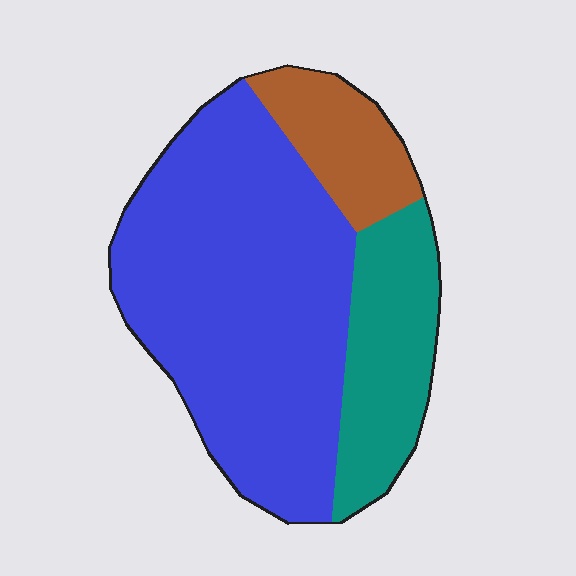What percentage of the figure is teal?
Teal covers about 20% of the figure.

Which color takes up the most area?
Blue, at roughly 65%.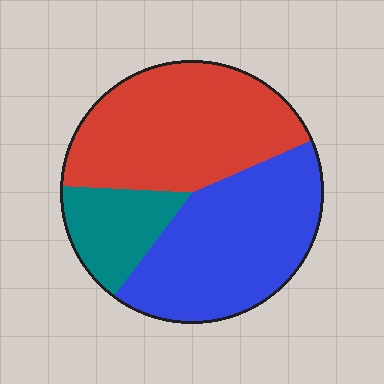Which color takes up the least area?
Teal, at roughly 15%.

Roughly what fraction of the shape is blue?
Blue takes up between a quarter and a half of the shape.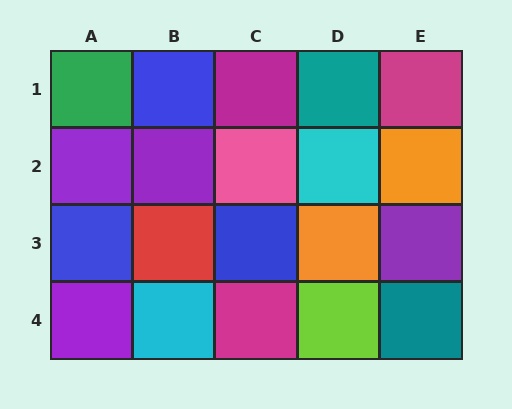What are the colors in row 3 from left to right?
Blue, red, blue, orange, purple.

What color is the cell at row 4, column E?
Teal.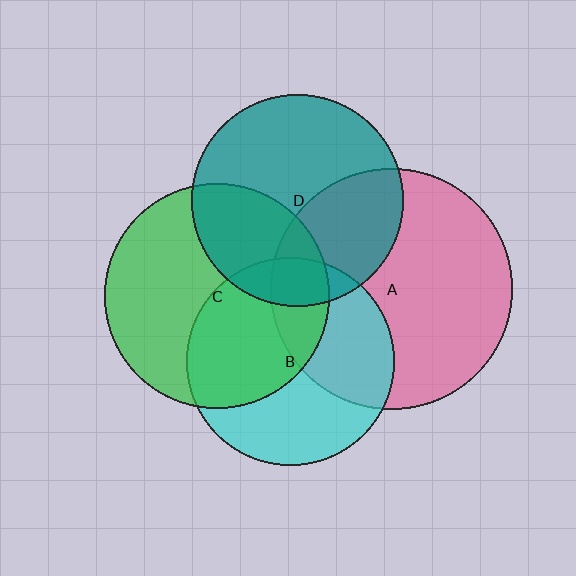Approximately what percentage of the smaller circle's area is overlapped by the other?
Approximately 35%.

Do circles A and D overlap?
Yes.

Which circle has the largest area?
Circle A (pink).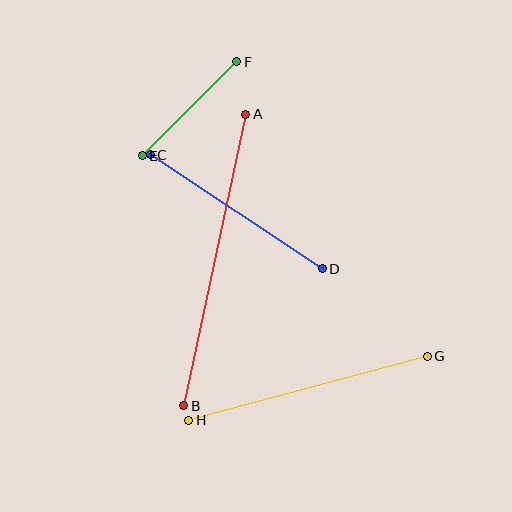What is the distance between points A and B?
The distance is approximately 298 pixels.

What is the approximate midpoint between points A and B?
The midpoint is at approximately (215, 260) pixels.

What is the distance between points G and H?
The distance is approximately 247 pixels.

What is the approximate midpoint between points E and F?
The midpoint is at approximately (190, 109) pixels.